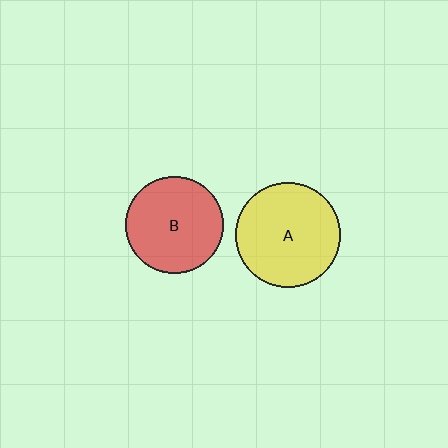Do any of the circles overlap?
No, none of the circles overlap.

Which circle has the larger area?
Circle A (yellow).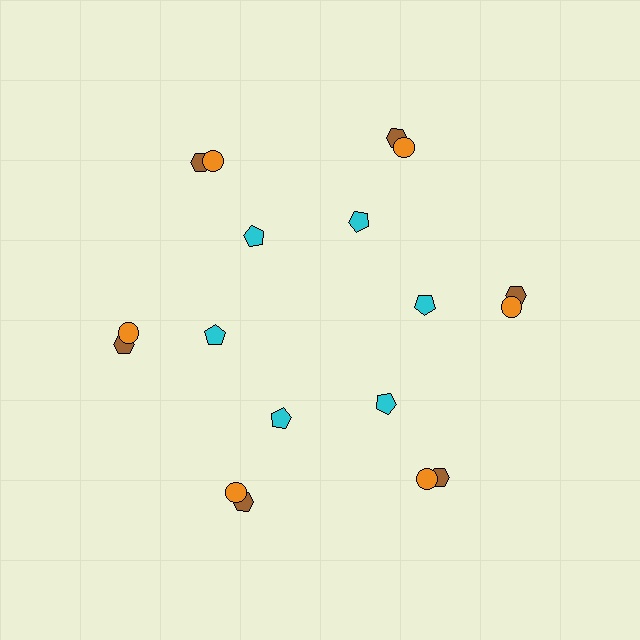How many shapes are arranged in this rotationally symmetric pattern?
There are 18 shapes, arranged in 6 groups of 3.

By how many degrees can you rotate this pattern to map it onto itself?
The pattern maps onto itself every 60 degrees of rotation.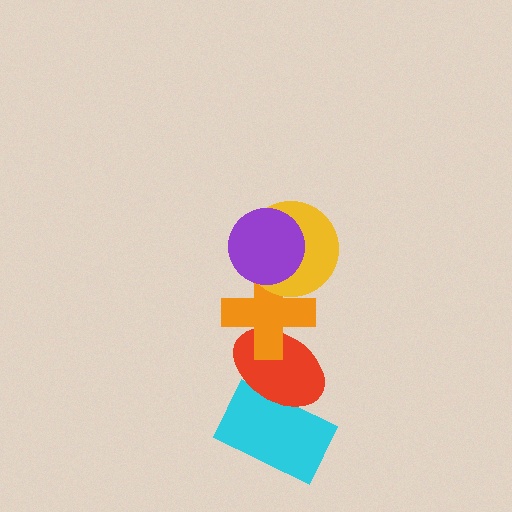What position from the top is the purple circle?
The purple circle is 1st from the top.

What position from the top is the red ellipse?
The red ellipse is 4th from the top.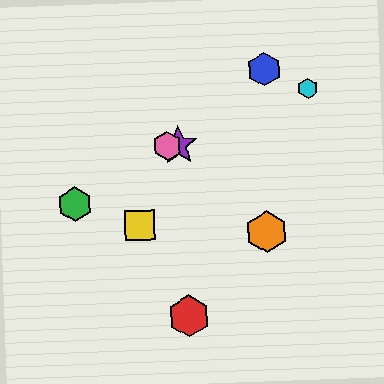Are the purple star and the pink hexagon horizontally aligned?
Yes, both are at y≈146.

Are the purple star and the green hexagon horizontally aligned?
No, the purple star is at y≈146 and the green hexagon is at y≈204.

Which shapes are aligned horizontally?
The purple star, the pink hexagon are aligned horizontally.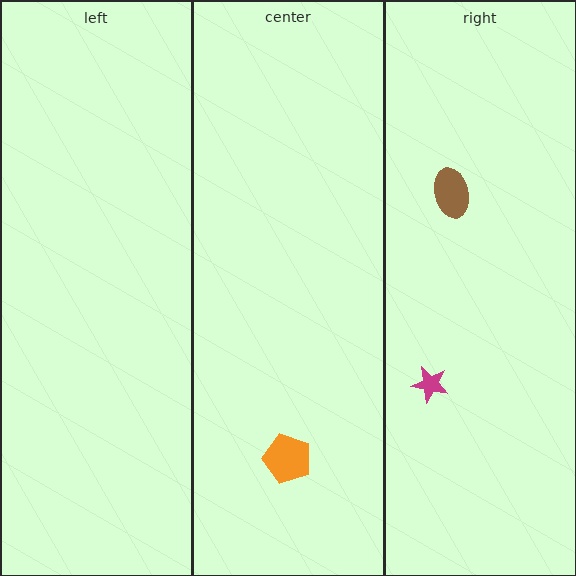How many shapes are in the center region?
1.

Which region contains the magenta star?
The right region.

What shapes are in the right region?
The magenta star, the brown ellipse.